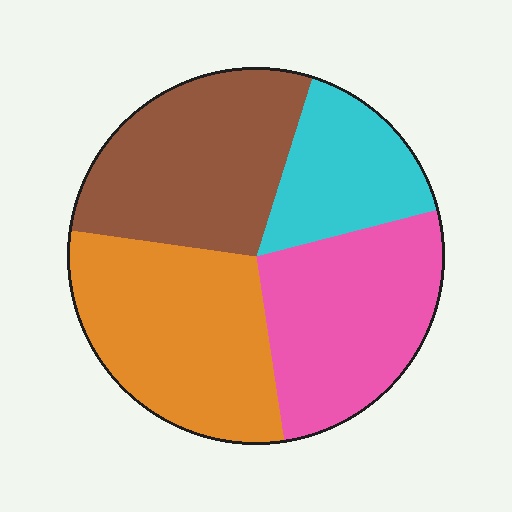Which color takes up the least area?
Cyan, at roughly 15%.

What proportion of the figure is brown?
Brown covers 28% of the figure.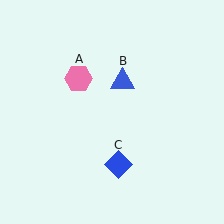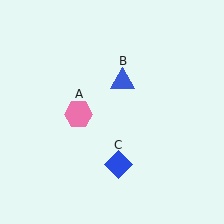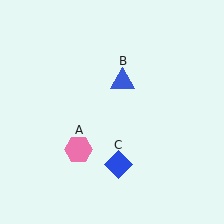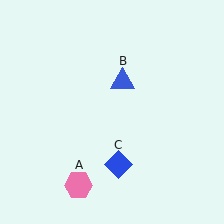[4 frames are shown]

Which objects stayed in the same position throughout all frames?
Blue triangle (object B) and blue diamond (object C) remained stationary.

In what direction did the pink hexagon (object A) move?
The pink hexagon (object A) moved down.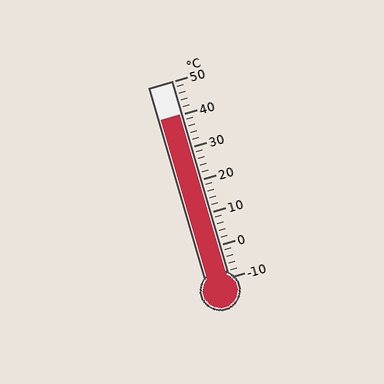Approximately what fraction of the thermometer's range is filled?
The thermometer is filled to approximately 85% of its range.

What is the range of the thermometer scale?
The thermometer scale ranges from -10°C to 50°C.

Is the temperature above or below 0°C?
The temperature is above 0°C.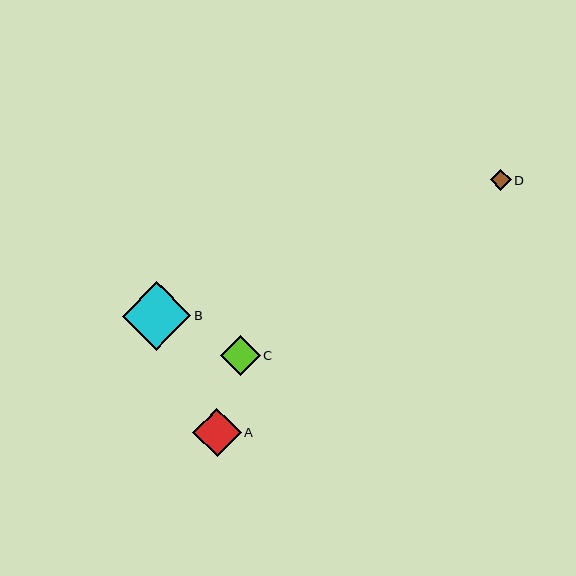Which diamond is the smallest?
Diamond D is the smallest with a size of approximately 21 pixels.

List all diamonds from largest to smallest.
From largest to smallest: B, A, C, D.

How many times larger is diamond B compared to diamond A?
Diamond B is approximately 1.4 times the size of diamond A.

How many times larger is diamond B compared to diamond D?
Diamond B is approximately 3.3 times the size of diamond D.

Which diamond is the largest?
Diamond B is the largest with a size of approximately 68 pixels.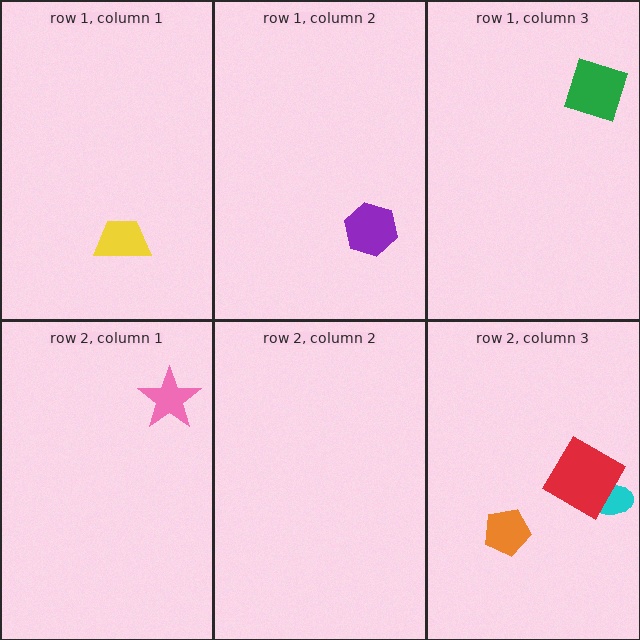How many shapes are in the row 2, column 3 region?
3.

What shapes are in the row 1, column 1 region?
The yellow trapezoid.